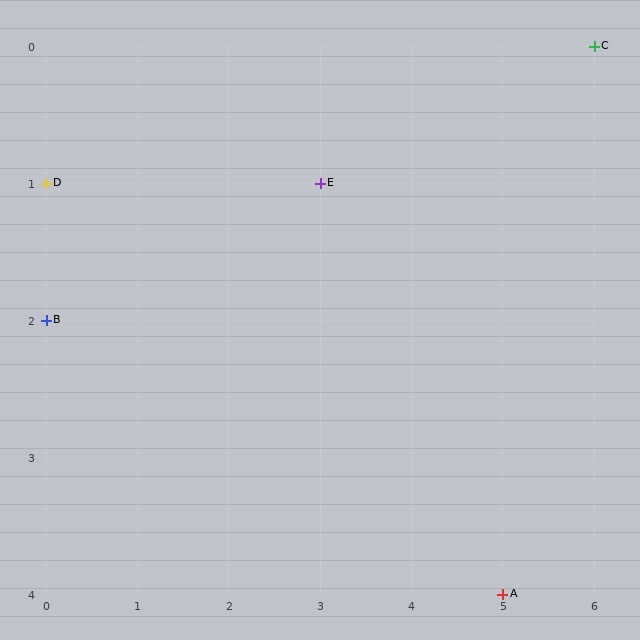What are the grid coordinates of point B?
Point B is at grid coordinates (0, 2).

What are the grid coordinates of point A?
Point A is at grid coordinates (5, 4).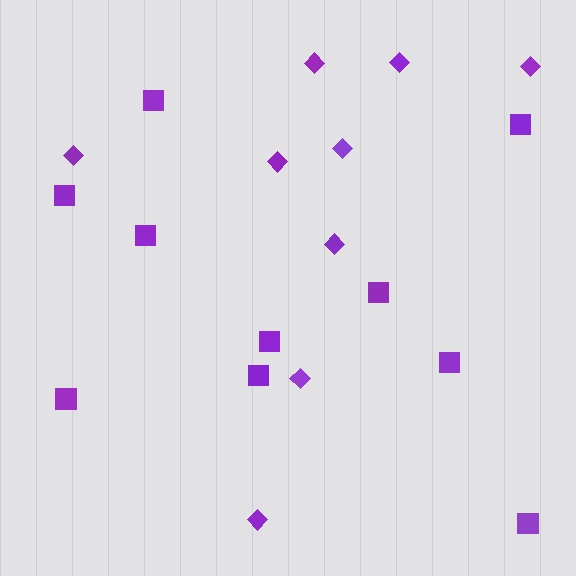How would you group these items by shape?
There are 2 groups: one group of diamonds (9) and one group of squares (10).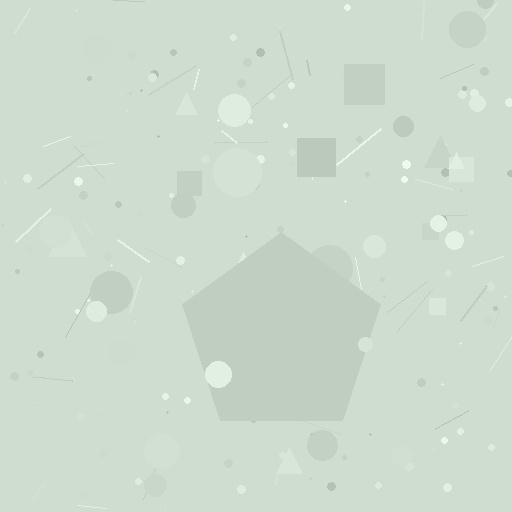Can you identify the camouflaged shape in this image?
The camouflaged shape is a pentagon.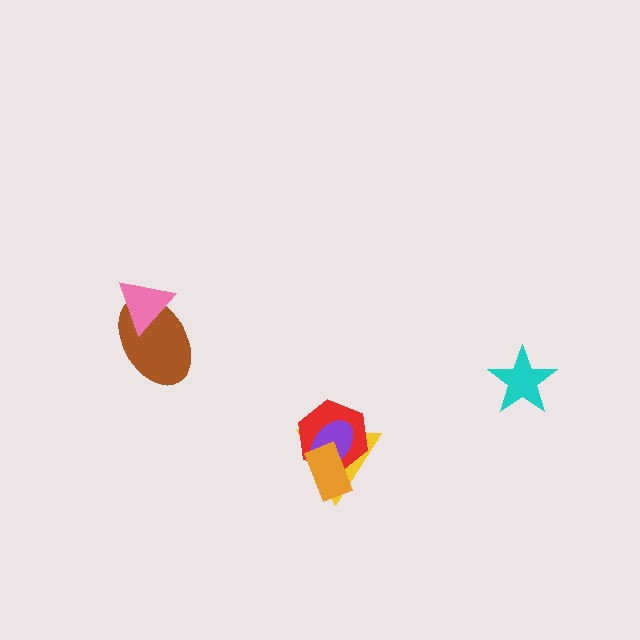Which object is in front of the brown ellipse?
The pink triangle is in front of the brown ellipse.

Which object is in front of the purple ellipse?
The orange rectangle is in front of the purple ellipse.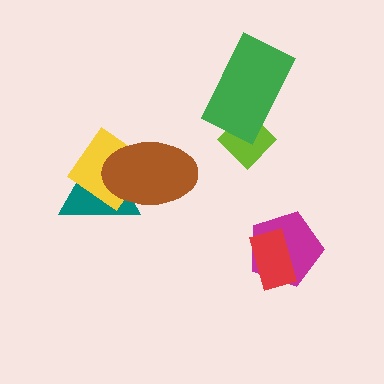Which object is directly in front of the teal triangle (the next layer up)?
The yellow diamond is directly in front of the teal triangle.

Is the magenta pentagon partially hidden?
Yes, it is partially covered by another shape.